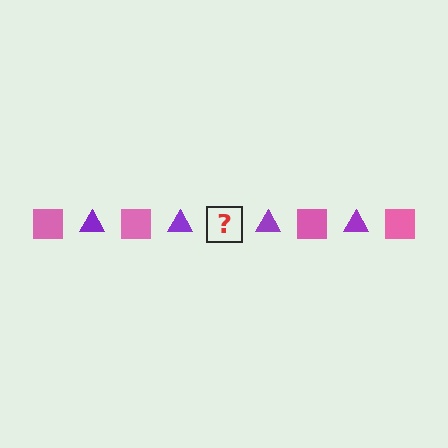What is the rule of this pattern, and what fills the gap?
The rule is that the pattern alternates between pink square and purple triangle. The gap should be filled with a pink square.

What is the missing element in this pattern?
The missing element is a pink square.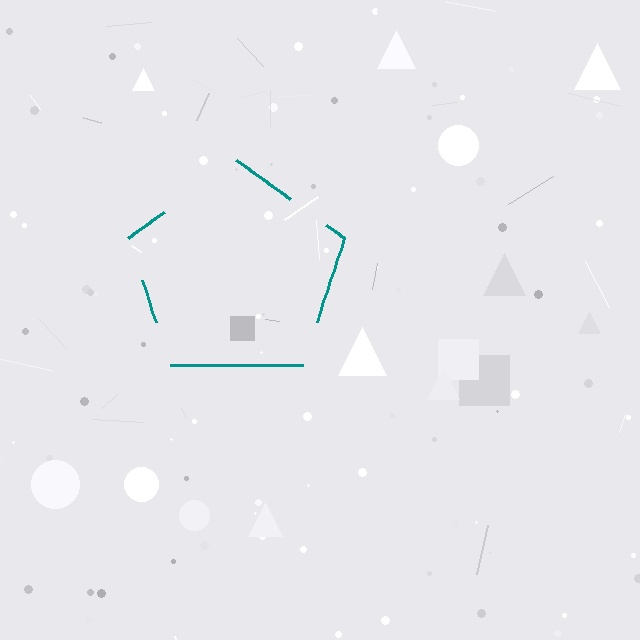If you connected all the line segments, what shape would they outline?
They would outline a pentagon.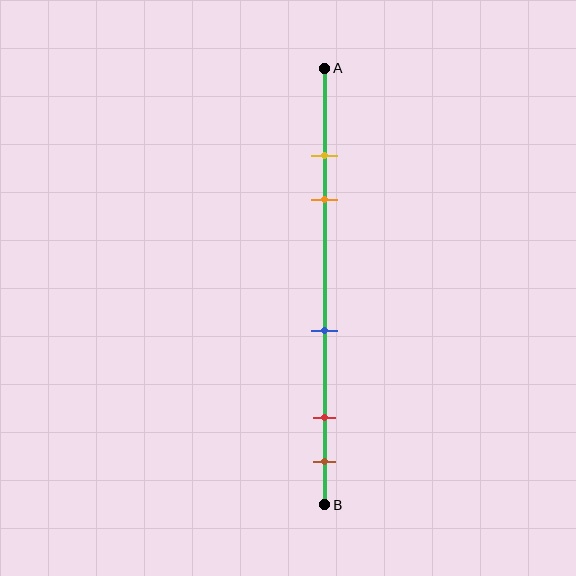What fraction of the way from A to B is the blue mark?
The blue mark is approximately 60% (0.6) of the way from A to B.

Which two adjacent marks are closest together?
The yellow and orange marks are the closest adjacent pair.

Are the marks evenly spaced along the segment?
No, the marks are not evenly spaced.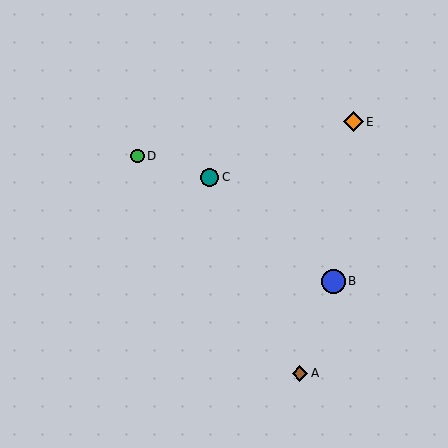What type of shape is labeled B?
Shape B is a blue circle.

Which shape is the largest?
The blue circle (labeled B) is the largest.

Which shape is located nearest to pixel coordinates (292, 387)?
The brown diamond (labeled A) at (300, 373) is nearest to that location.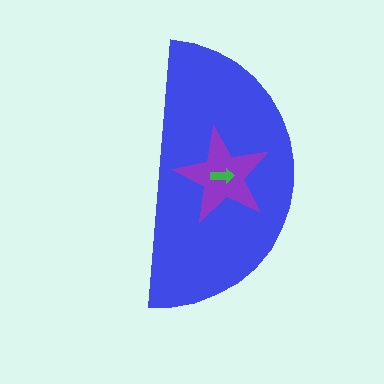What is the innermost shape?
The green arrow.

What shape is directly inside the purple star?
The green arrow.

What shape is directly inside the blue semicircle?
The purple star.